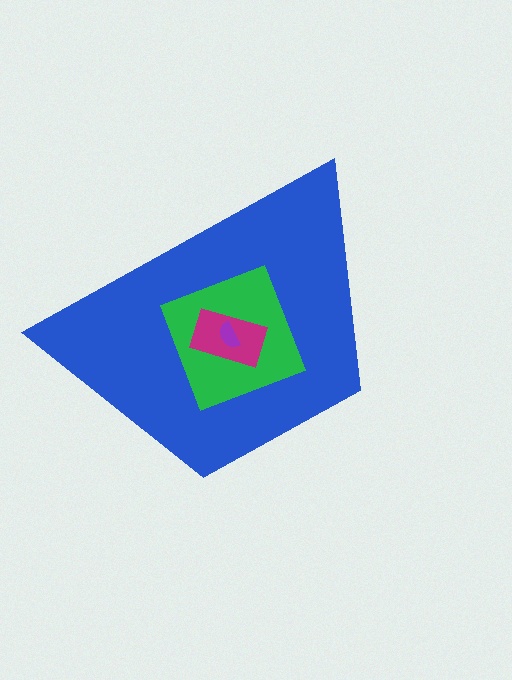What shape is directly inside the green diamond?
The magenta rectangle.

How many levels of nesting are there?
4.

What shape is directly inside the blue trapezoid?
The green diamond.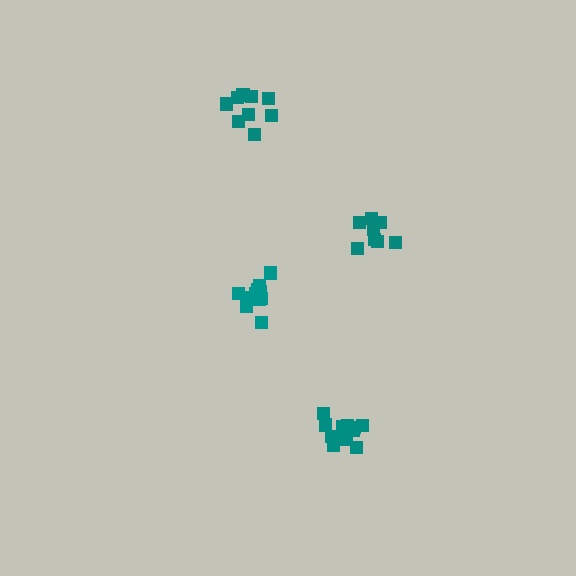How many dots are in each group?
Group 1: 8 dots, Group 2: 9 dots, Group 3: 14 dots, Group 4: 13 dots (44 total).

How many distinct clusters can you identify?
There are 4 distinct clusters.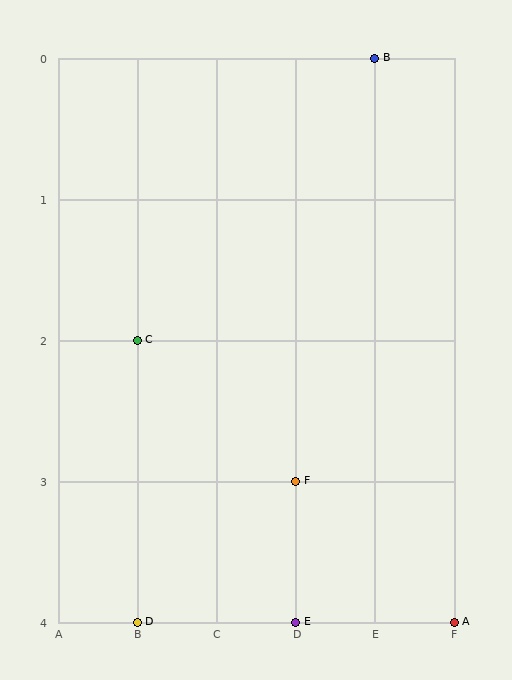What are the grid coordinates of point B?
Point B is at grid coordinates (E, 0).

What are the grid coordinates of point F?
Point F is at grid coordinates (D, 3).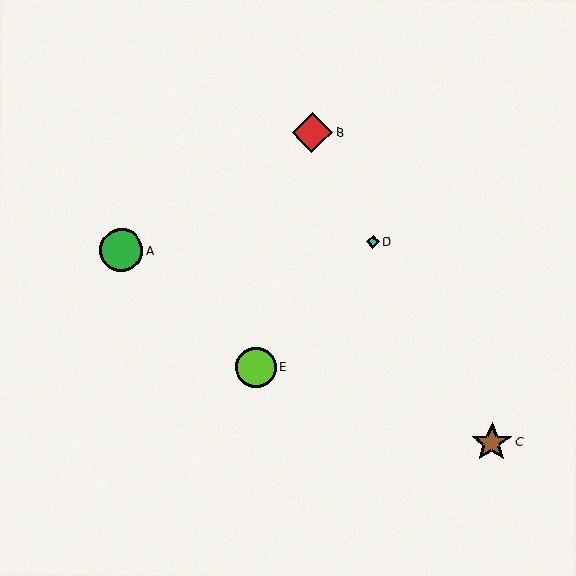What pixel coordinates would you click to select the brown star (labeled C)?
Click at (492, 443) to select the brown star C.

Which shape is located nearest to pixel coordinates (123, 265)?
The green circle (labeled A) at (121, 250) is nearest to that location.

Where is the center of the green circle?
The center of the green circle is at (121, 250).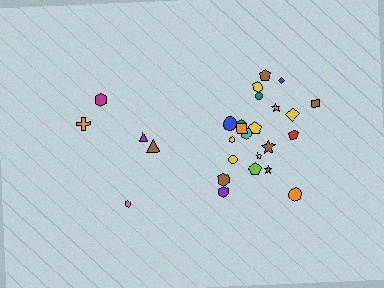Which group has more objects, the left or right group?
The right group.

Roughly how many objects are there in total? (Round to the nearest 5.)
Roughly 25 objects in total.